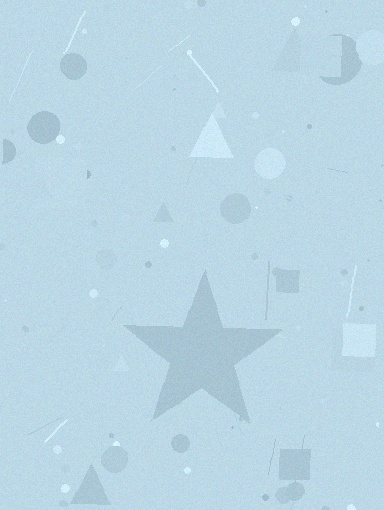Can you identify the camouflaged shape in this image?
The camouflaged shape is a star.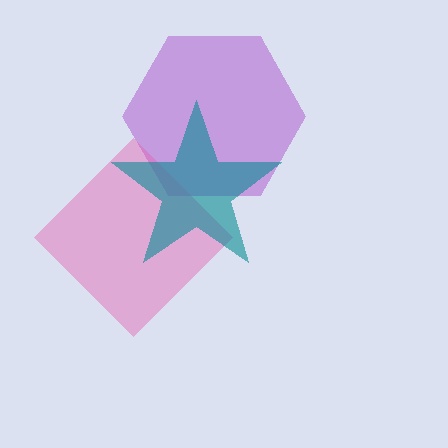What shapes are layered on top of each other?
The layered shapes are: a purple hexagon, a pink diamond, a teal star.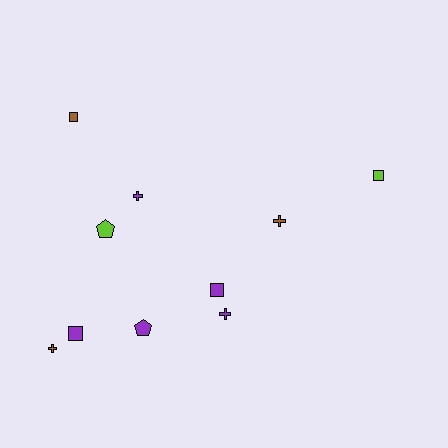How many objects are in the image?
There are 10 objects.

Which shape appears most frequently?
Cross, with 4 objects.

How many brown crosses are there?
There are 2 brown crosses.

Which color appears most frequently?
Purple, with 5 objects.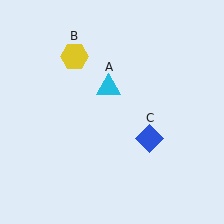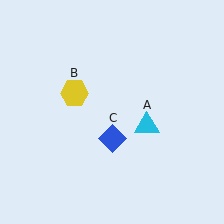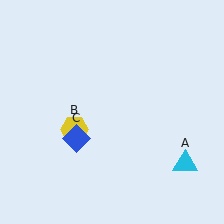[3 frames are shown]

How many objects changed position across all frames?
3 objects changed position: cyan triangle (object A), yellow hexagon (object B), blue diamond (object C).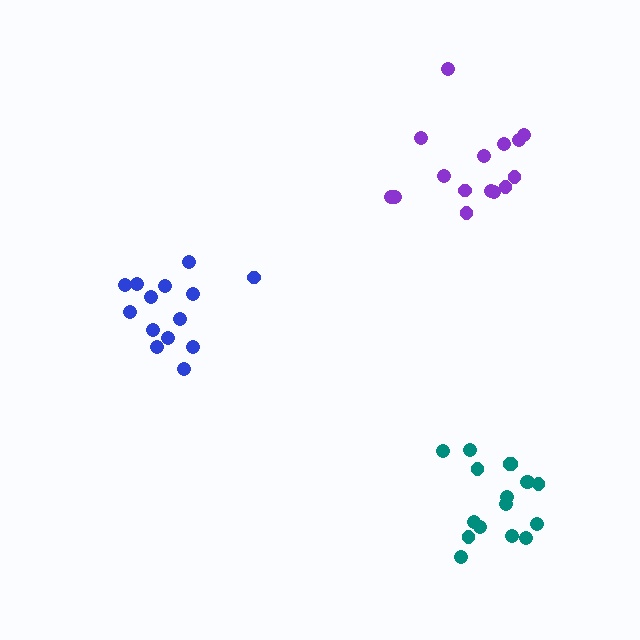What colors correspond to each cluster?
The clusters are colored: purple, teal, blue.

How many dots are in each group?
Group 1: 15 dots, Group 2: 17 dots, Group 3: 14 dots (46 total).